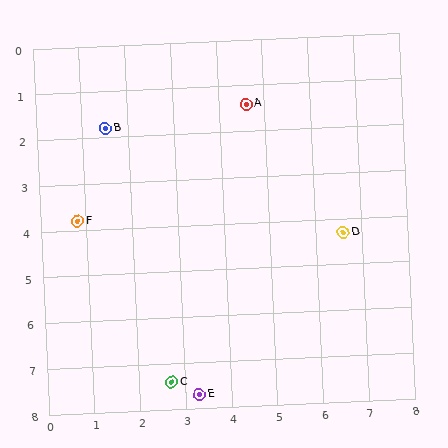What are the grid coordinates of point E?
Point E is at approximately (3.3, 7.7).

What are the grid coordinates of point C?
Point C is at approximately (2.7, 7.4).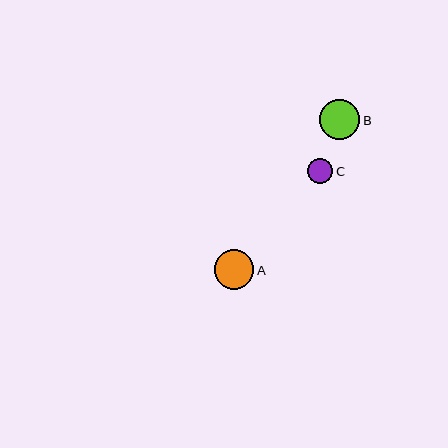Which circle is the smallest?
Circle C is the smallest with a size of approximately 25 pixels.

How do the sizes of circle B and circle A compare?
Circle B and circle A are approximately the same size.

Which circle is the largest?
Circle B is the largest with a size of approximately 40 pixels.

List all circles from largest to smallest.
From largest to smallest: B, A, C.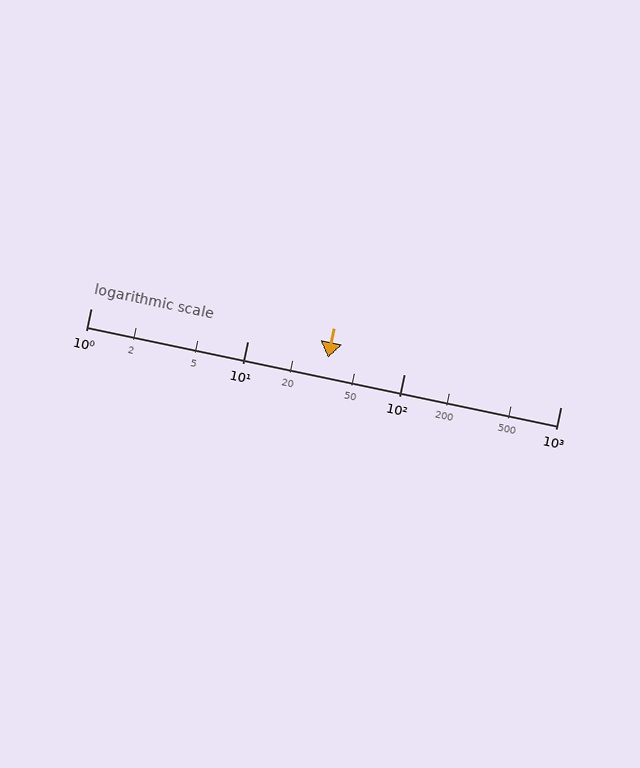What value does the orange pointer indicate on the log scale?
The pointer indicates approximately 33.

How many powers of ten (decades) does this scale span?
The scale spans 3 decades, from 1 to 1000.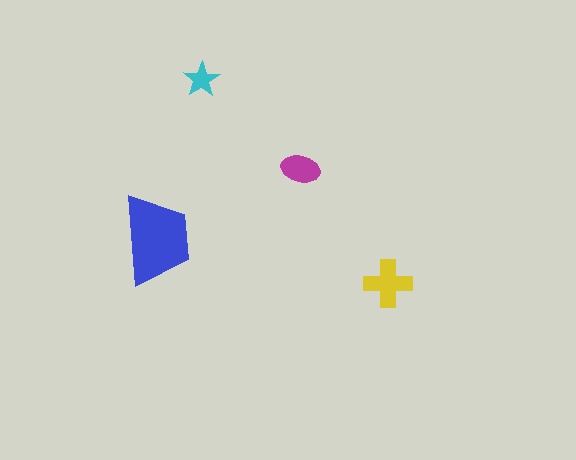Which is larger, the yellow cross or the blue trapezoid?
The blue trapezoid.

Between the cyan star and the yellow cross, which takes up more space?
The yellow cross.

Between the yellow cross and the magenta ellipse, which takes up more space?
The yellow cross.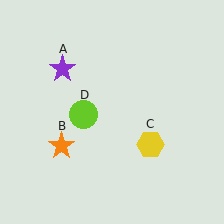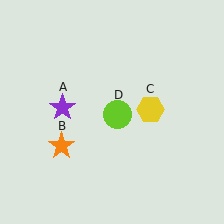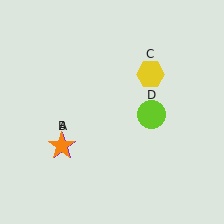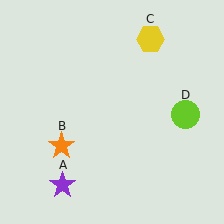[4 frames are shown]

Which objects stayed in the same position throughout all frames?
Orange star (object B) remained stationary.